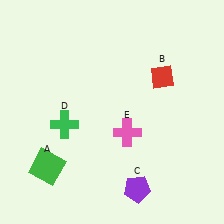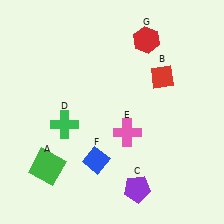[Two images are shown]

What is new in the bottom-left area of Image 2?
A blue diamond (F) was added in the bottom-left area of Image 2.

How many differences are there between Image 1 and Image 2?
There are 2 differences between the two images.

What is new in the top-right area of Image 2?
A red hexagon (G) was added in the top-right area of Image 2.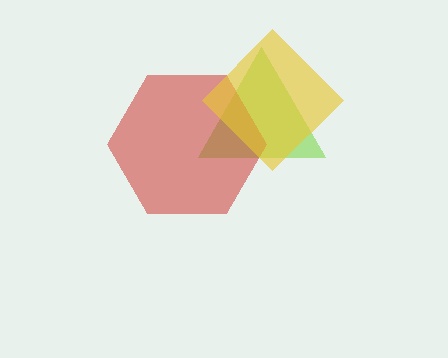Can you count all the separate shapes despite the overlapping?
Yes, there are 3 separate shapes.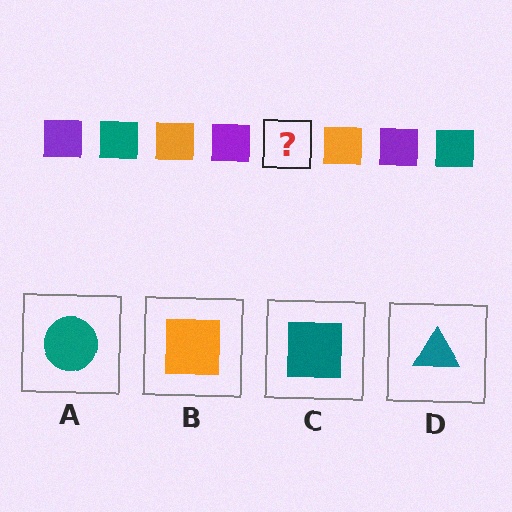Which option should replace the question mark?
Option C.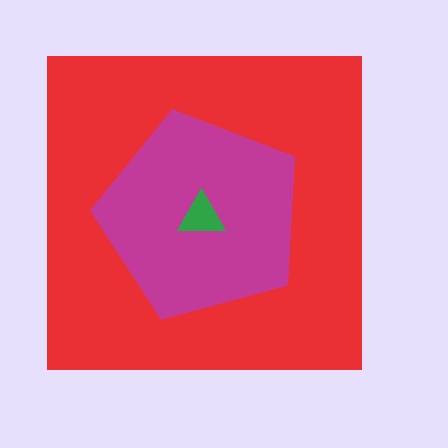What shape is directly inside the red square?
The magenta pentagon.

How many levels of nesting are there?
3.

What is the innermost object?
The green triangle.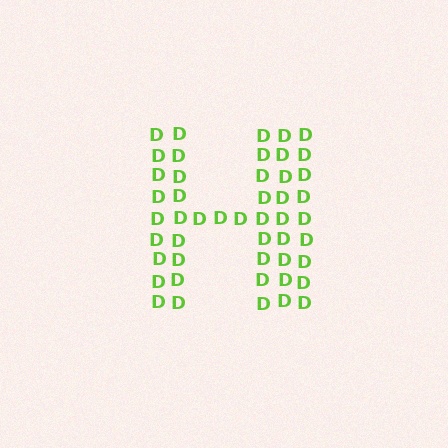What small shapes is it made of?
It is made of small letter D's.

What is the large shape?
The large shape is the letter H.